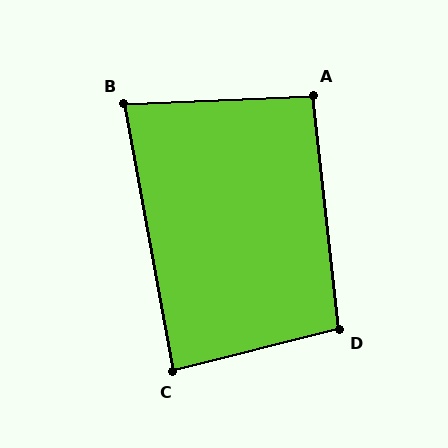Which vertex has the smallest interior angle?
B, at approximately 82 degrees.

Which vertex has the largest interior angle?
D, at approximately 98 degrees.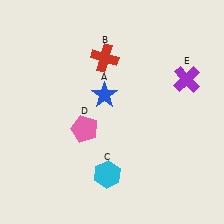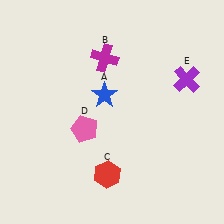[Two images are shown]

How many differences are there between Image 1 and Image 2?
There are 2 differences between the two images.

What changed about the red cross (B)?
In Image 1, B is red. In Image 2, it changed to magenta.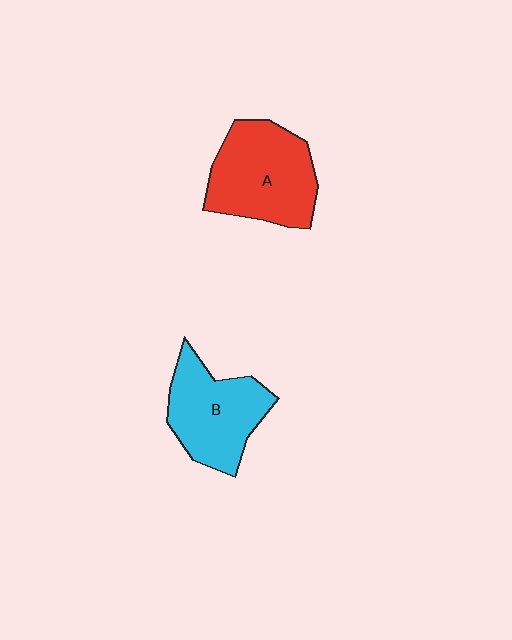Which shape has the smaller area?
Shape B (cyan).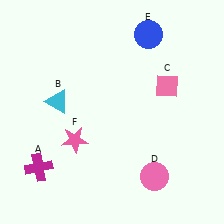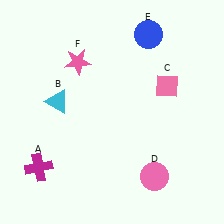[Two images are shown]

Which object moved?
The pink star (F) moved up.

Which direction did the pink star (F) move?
The pink star (F) moved up.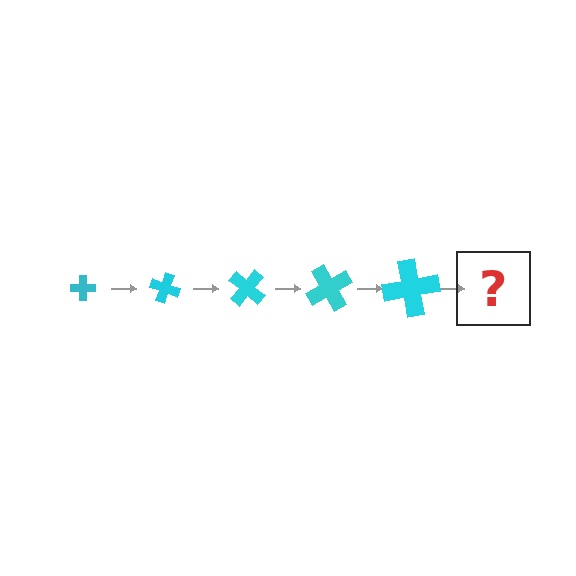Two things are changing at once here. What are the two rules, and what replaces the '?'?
The two rules are that the cross grows larger each step and it rotates 20 degrees each step. The '?' should be a cross, larger than the previous one and rotated 100 degrees from the start.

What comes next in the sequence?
The next element should be a cross, larger than the previous one and rotated 100 degrees from the start.